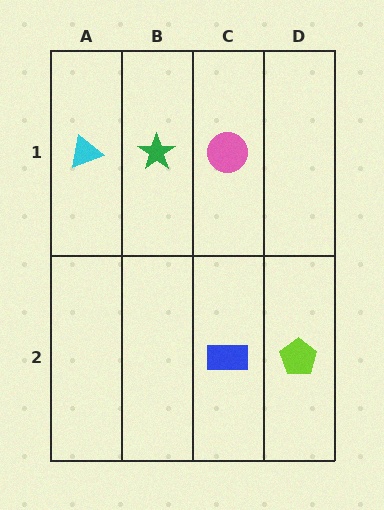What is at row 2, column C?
A blue rectangle.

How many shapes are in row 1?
3 shapes.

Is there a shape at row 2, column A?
No, that cell is empty.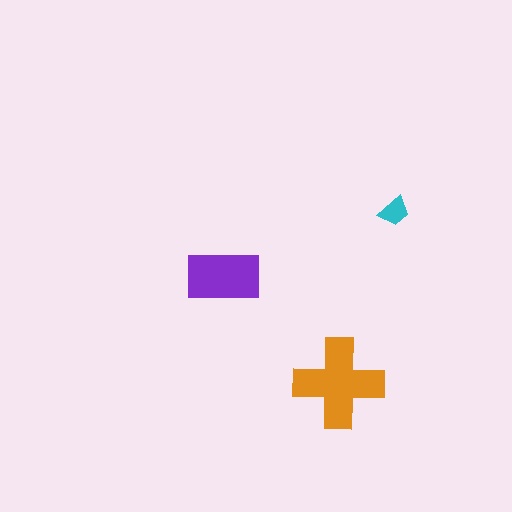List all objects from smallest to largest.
The cyan trapezoid, the purple rectangle, the orange cross.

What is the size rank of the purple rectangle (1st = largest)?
2nd.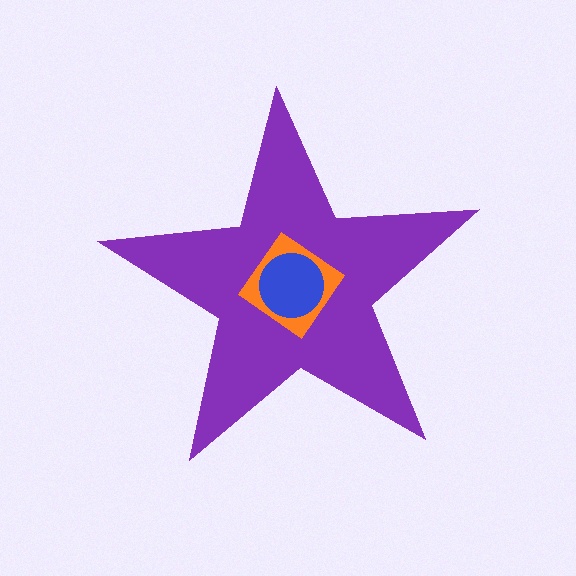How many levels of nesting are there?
3.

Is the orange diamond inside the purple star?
Yes.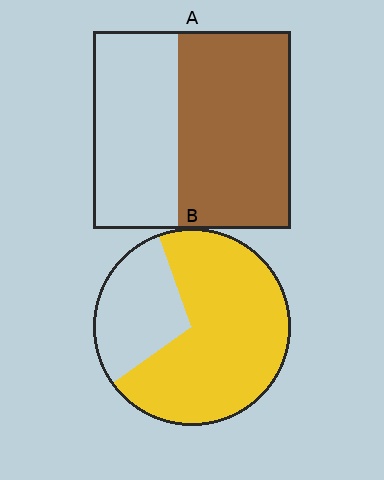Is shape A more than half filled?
Yes.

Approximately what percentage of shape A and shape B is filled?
A is approximately 55% and B is approximately 70%.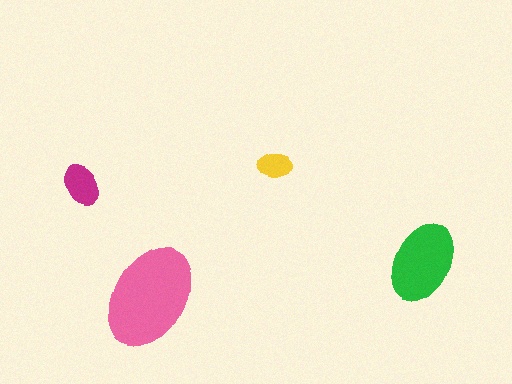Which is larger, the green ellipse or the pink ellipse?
The pink one.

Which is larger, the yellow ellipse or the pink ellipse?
The pink one.